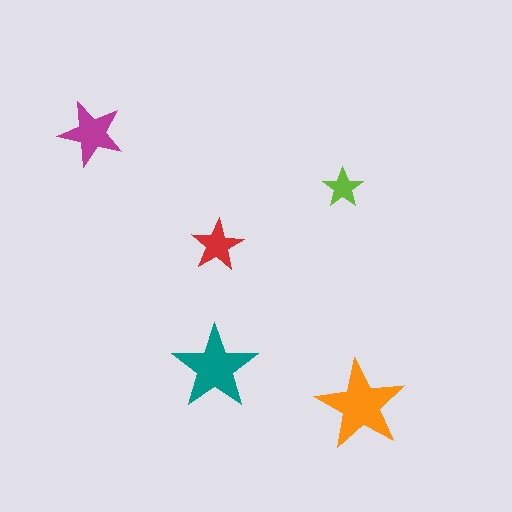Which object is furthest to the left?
The magenta star is leftmost.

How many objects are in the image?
There are 5 objects in the image.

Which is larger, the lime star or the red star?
The red one.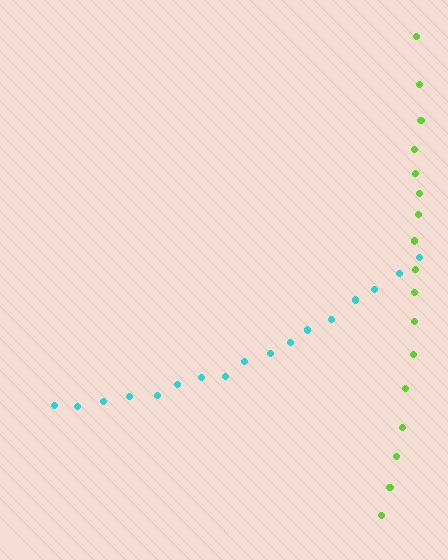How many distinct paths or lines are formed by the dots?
There are 2 distinct paths.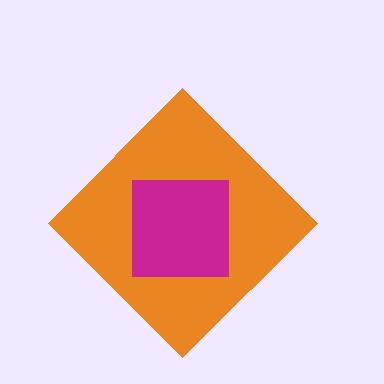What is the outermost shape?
The orange diamond.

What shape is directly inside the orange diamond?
The magenta square.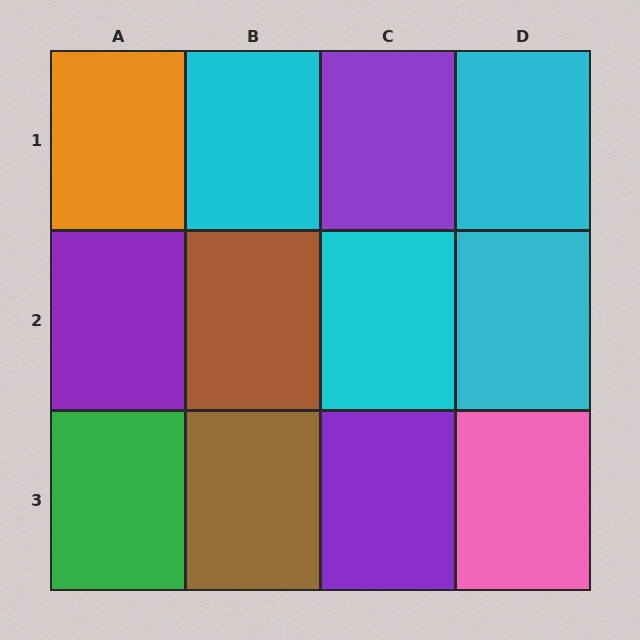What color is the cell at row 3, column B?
Brown.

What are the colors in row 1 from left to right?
Orange, cyan, purple, cyan.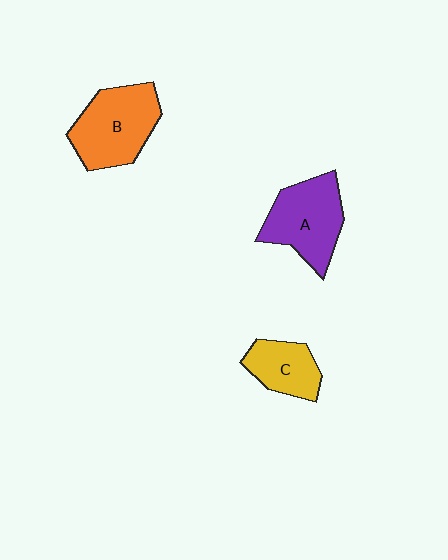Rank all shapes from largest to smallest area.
From largest to smallest: B (orange), A (purple), C (yellow).